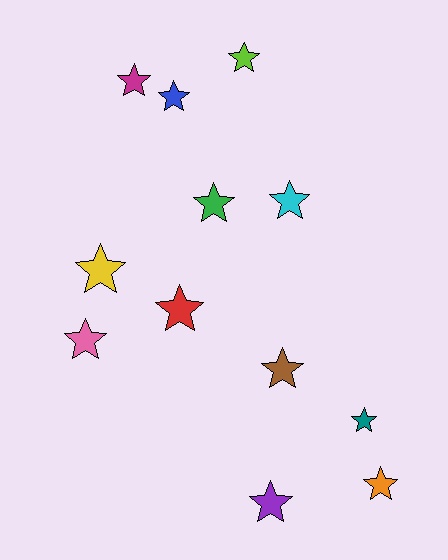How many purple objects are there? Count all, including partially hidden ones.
There is 1 purple object.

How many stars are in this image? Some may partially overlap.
There are 12 stars.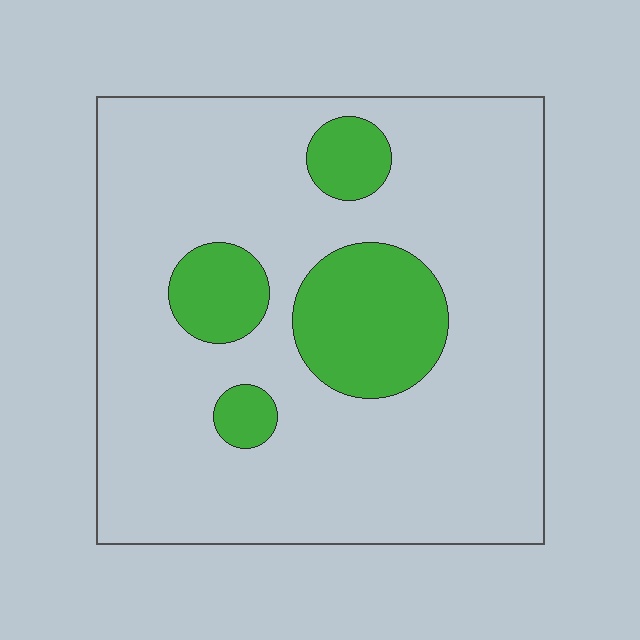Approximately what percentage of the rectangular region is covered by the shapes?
Approximately 20%.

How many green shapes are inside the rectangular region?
4.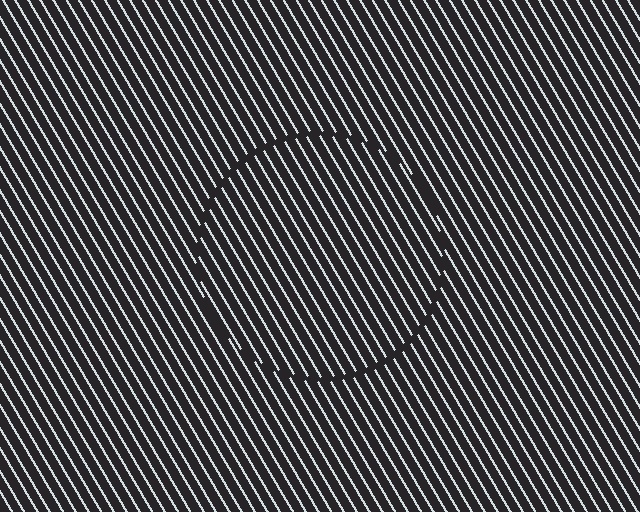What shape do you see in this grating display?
An illusory circle. The interior of the shape contains the same grating, shifted by half a period — the contour is defined by the phase discontinuity where line-ends from the inner and outer gratings abut.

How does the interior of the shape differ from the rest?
The interior of the shape contains the same grating, shifted by half a period — the contour is defined by the phase discontinuity where line-ends from the inner and outer gratings abut.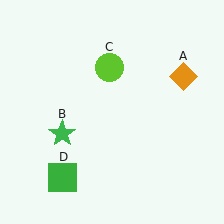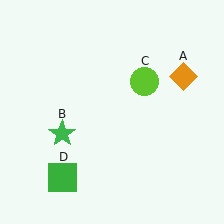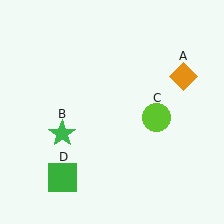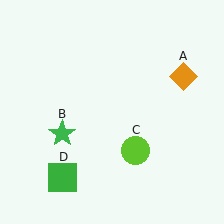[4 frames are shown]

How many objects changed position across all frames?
1 object changed position: lime circle (object C).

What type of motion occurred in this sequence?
The lime circle (object C) rotated clockwise around the center of the scene.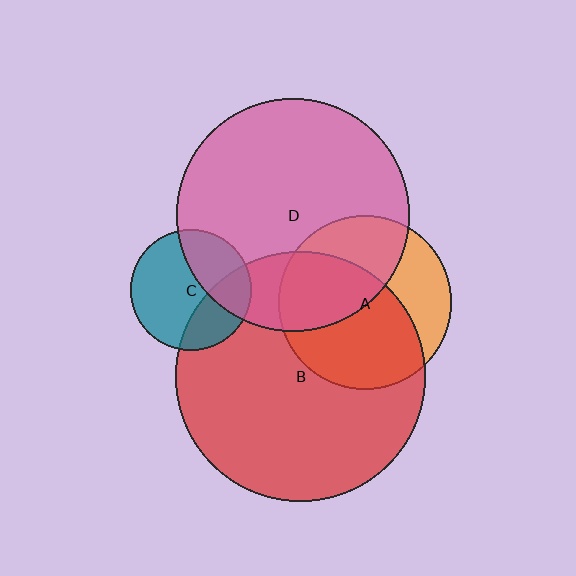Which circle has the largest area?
Circle B (red).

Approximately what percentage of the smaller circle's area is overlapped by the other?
Approximately 35%.